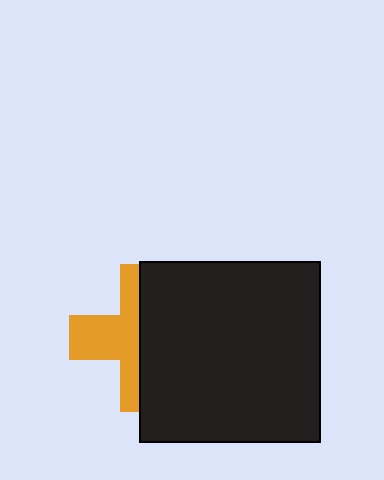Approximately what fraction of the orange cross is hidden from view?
Roughly 54% of the orange cross is hidden behind the black square.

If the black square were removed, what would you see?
You would see the complete orange cross.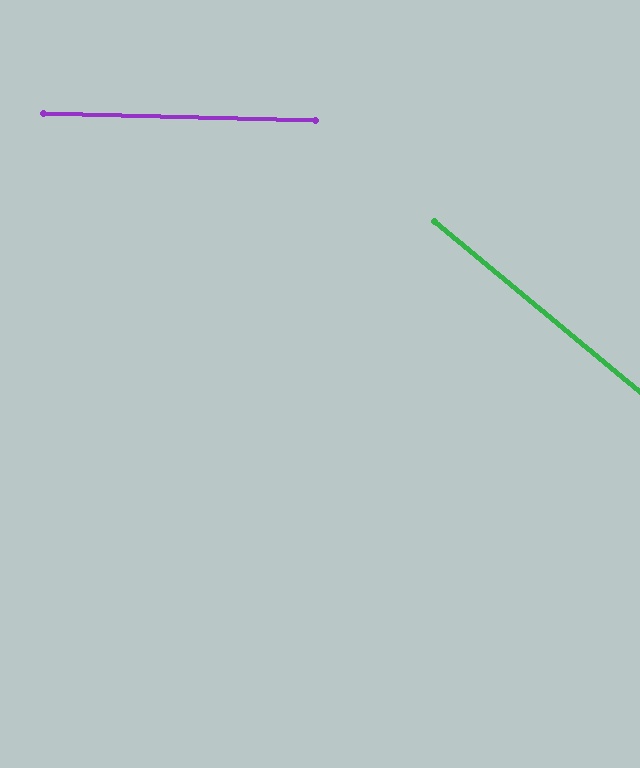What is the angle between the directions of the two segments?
Approximately 38 degrees.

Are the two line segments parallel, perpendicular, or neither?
Neither parallel nor perpendicular — they differ by about 38°.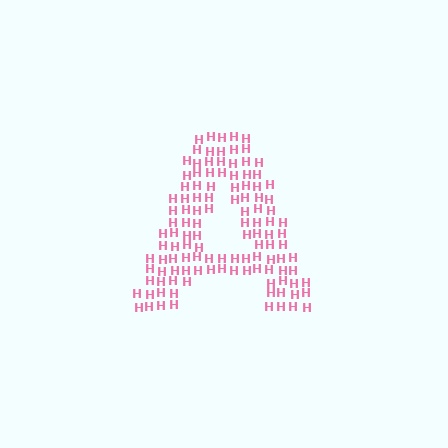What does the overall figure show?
The overall figure shows the letter A.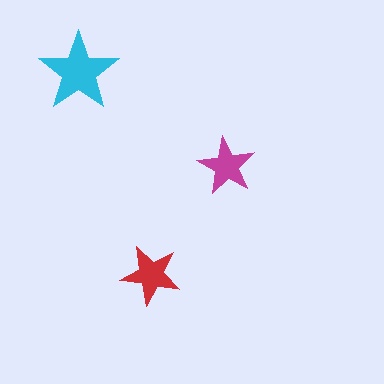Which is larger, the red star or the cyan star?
The cyan one.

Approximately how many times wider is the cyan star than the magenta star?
About 1.5 times wider.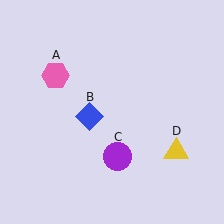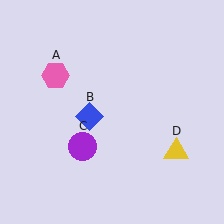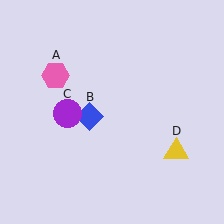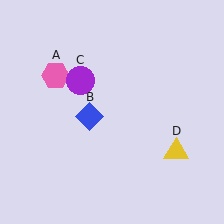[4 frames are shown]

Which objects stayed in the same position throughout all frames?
Pink hexagon (object A) and blue diamond (object B) and yellow triangle (object D) remained stationary.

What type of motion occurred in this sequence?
The purple circle (object C) rotated clockwise around the center of the scene.